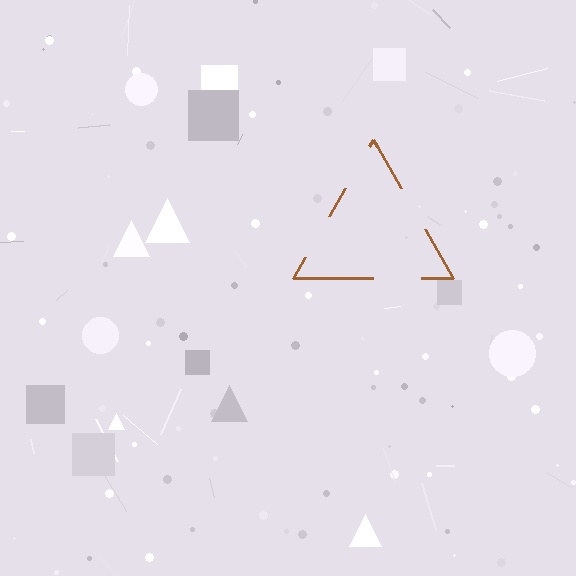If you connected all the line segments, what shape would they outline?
They would outline a triangle.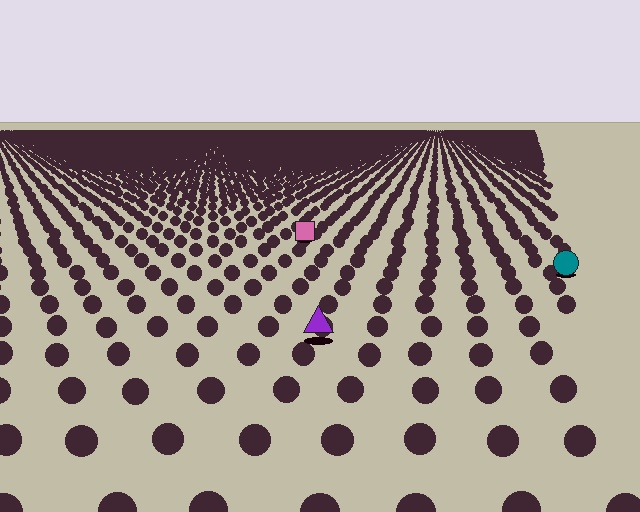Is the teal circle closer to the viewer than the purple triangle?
No. The purple triangle is closer — you can tell from the texture gradient: the ground texture is coarser near it.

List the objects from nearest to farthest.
From nearest to farthest: the purple triangle, the teal circle, the pink square.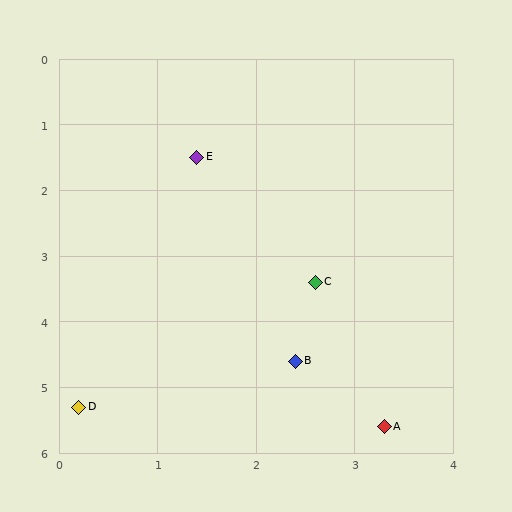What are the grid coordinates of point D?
Point D is at approximately (0.2, 5.3).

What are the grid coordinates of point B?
Point B is at approximately (2.4, 4.6).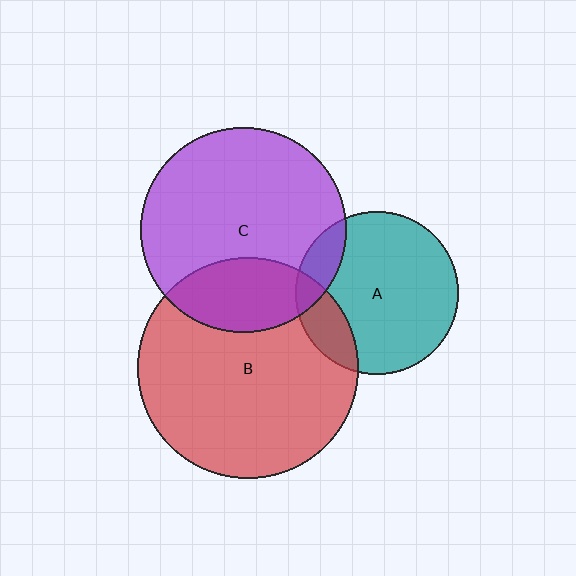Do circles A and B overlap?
Yes.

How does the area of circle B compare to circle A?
Approximately 1.8 times.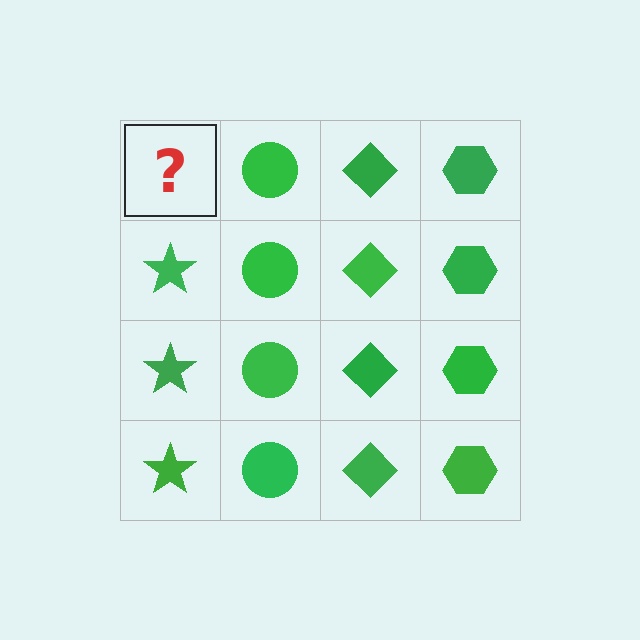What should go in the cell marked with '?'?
The missing cell should contain a green star.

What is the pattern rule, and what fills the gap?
The rule is that each column has a consistent shape. The gap should be filled with a green star.